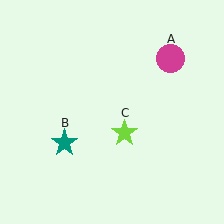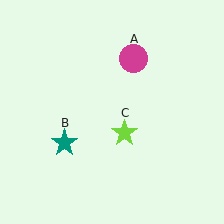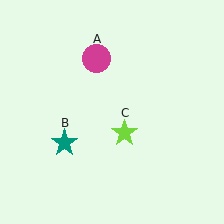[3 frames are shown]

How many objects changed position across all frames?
1 object changed position: magenta circle (object A).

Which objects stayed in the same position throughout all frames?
Teal star (object B) and lime star (object C) remained stationary.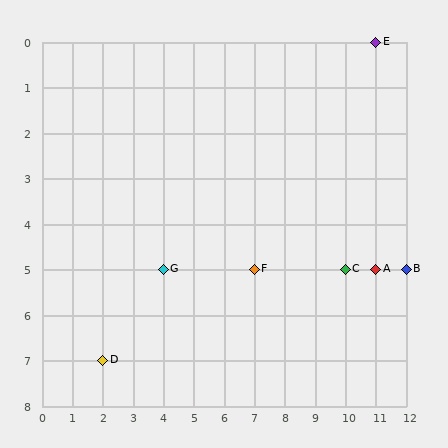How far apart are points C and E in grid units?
Points C and E are 1 column and 5 rows apart (about 5.1 grid units diagonally).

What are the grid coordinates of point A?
Point A is at grid coordinates (11, 5).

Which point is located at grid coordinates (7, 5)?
Point F is at (7, 5).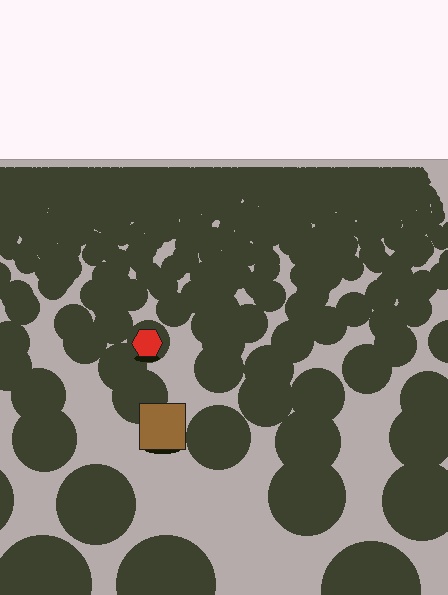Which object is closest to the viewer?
The brown square is closest. The texture marks near it are larger and more spread out.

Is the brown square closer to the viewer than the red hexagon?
Yes. The brown square is closer — you can tell from the texture gradient: the ground texture is coarser near it.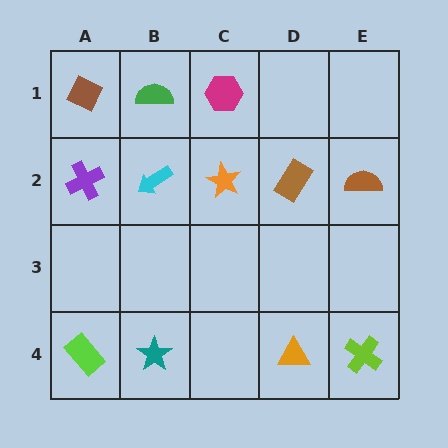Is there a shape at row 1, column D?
No, that cell is empty.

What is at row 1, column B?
A green semicircle.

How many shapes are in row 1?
3 shapes.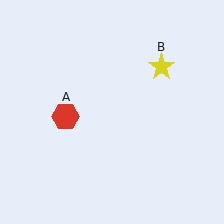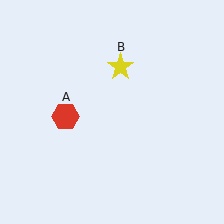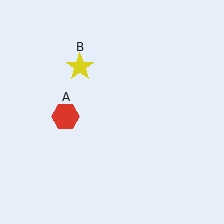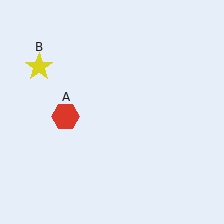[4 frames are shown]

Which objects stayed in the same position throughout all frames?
Red hexagon (object A) remained stationary.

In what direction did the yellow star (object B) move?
The yellow star (object B) moved left.